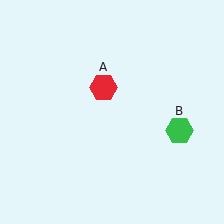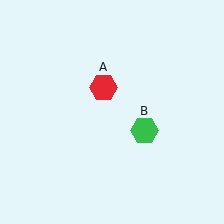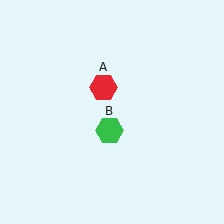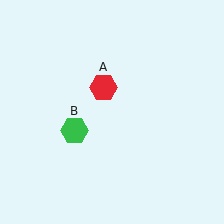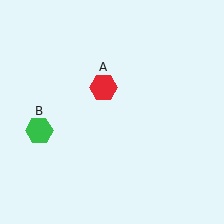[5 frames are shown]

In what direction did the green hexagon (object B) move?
The green hexagon (object B) moved left.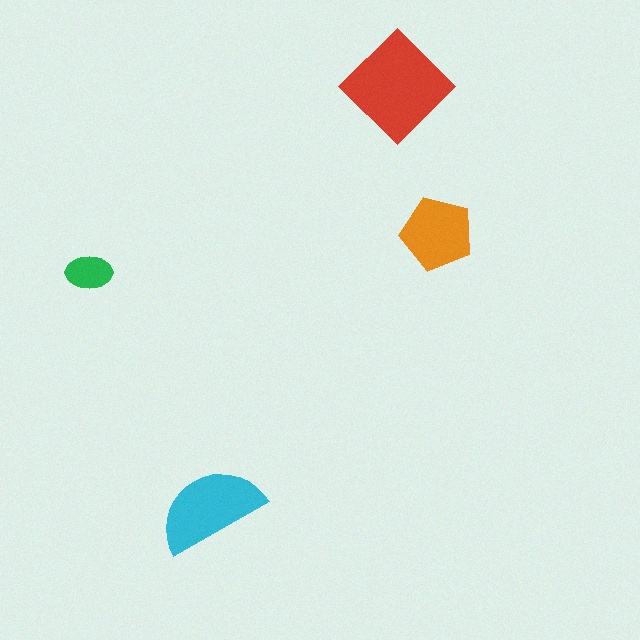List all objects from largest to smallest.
The red diamond, the cyan semicircle, the orange pentagon, the green ellipse.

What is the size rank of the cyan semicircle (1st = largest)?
2nd.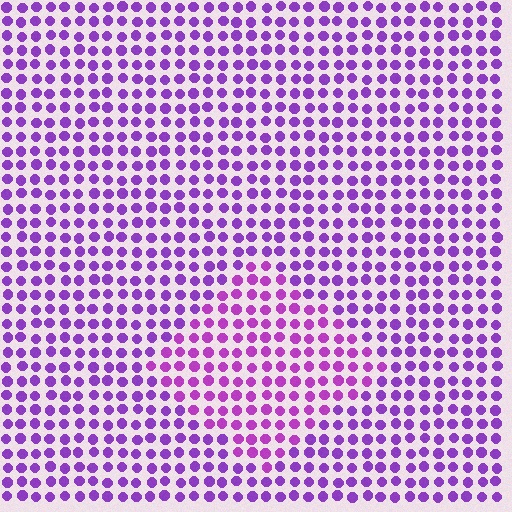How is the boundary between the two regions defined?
The boundary is defined purely by a slight shift in hue (about 20 degrees). Spacing, size, and orientation are identical on both sides.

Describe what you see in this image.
The image is filled with small purple elements in a uniform arrangement. A diamond-shaped region is visible where the elements are tinted to a slightly different hue, forming a subtle color boundary.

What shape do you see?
I see a diamond.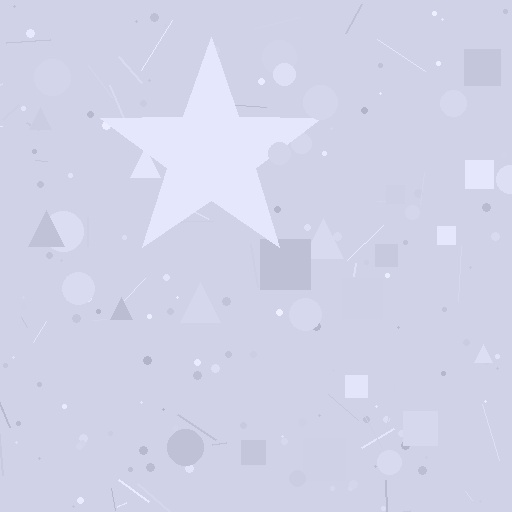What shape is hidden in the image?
A star is hidden in the image.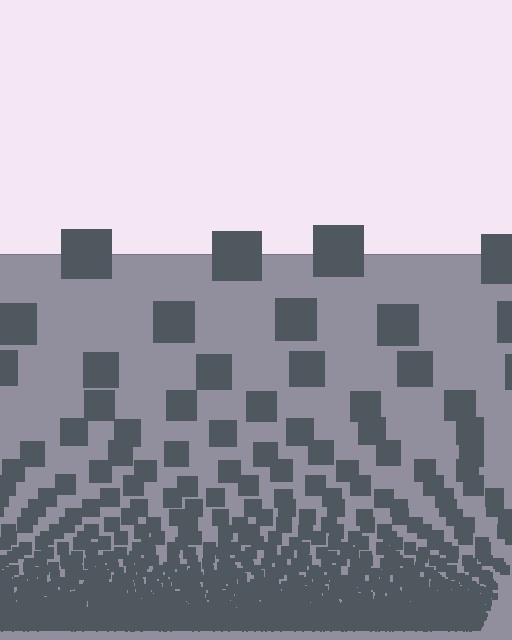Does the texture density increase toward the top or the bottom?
Density increases toward the bottom.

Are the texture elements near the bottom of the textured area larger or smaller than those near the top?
Smaller. The gradient is inverted — elements near the bottom are smaller and denser.